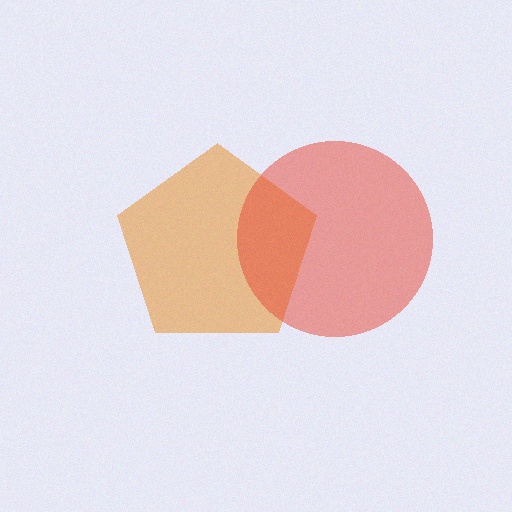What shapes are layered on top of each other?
The layered shapes are: an orange pentagon, a red circle.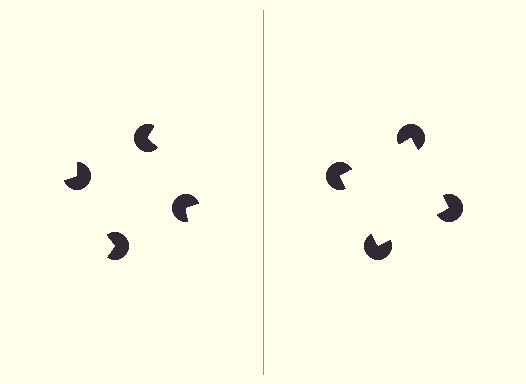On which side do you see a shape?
An illusory square appears on the right side. On the left side the wedge cuts are rotated, so no coherent shape forms.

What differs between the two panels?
The pac-man discs are positioned identically on both sides; only the wedge orientations differ. On the right they align to a square; on the left they are misaligned.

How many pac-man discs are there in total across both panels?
8 — 4 on each side.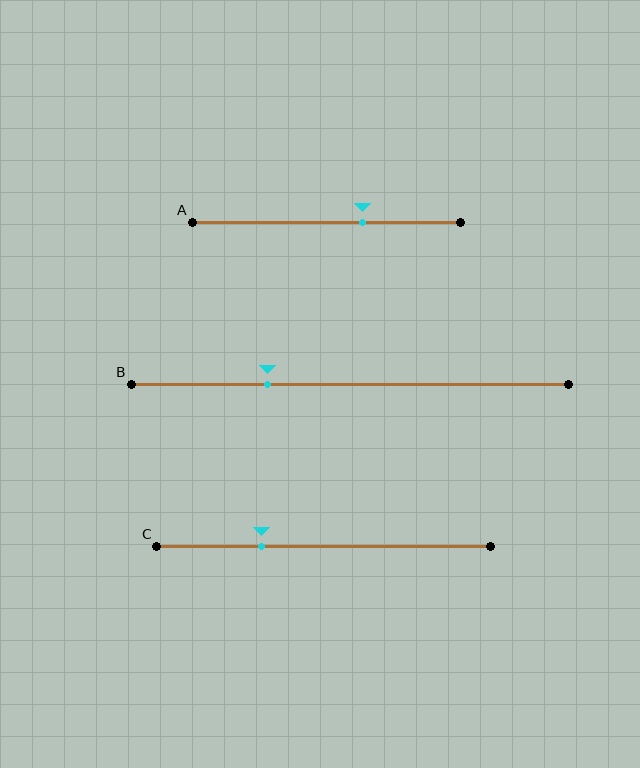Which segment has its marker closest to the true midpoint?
Segment A has its marker closest to the true midpoint.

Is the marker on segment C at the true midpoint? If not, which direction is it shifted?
No, the marker on segment C is shifted to the left by about 19% of the segment length.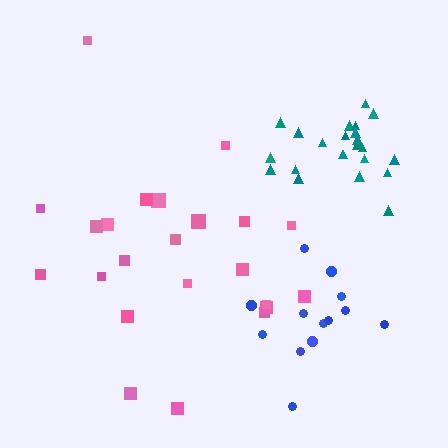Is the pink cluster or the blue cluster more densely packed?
Blue.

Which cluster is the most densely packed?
Teal.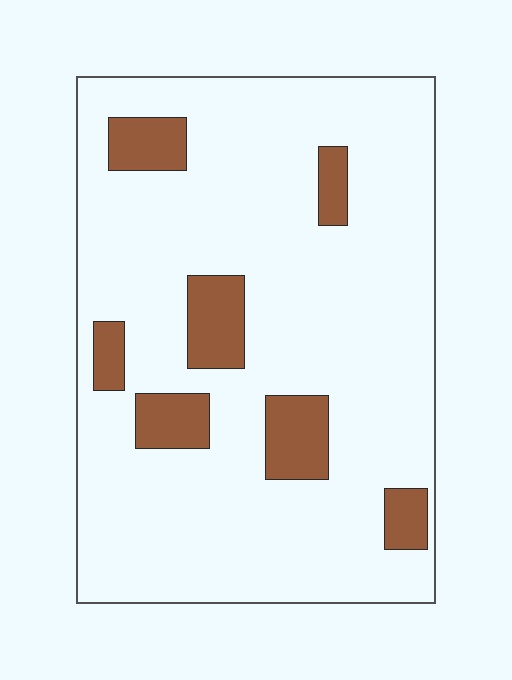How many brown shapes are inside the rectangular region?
7.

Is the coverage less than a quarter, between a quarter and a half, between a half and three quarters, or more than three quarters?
Less than a quarter.